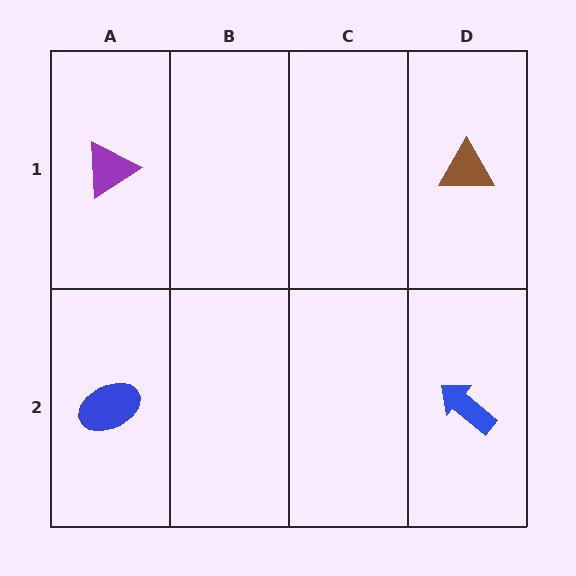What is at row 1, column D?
A brown triangle.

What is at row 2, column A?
A blue ellipse.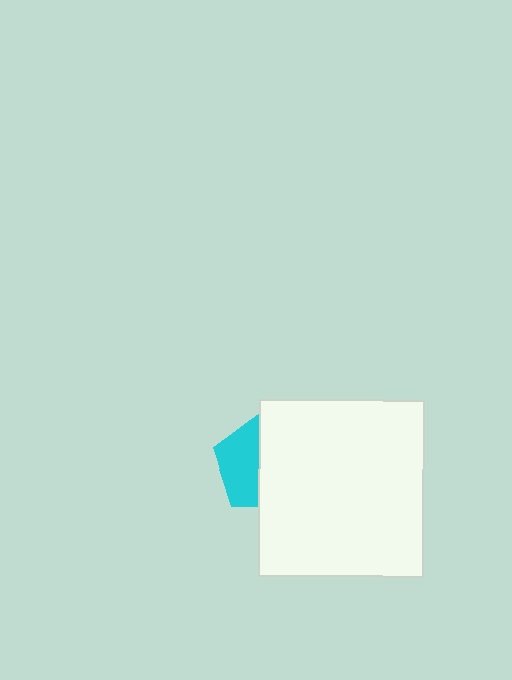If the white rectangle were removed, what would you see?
You would see the complete cyan pentagon.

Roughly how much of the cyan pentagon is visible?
A small part of it is visible (roughly 44%).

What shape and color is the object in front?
The object in front is a white rectangle.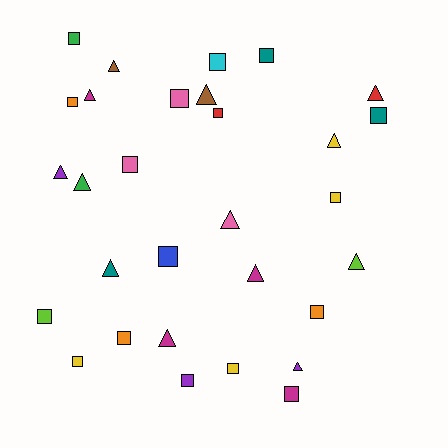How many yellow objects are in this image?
There are 4 yellow objects.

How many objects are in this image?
There are 30 objects.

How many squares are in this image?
There are 17 squares.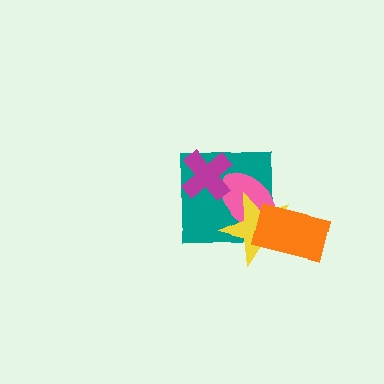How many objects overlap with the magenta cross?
2 objects overlap with the magenta cross.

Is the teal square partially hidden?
Yes, it is partially covered by another shape.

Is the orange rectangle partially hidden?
No, no other shape covers it.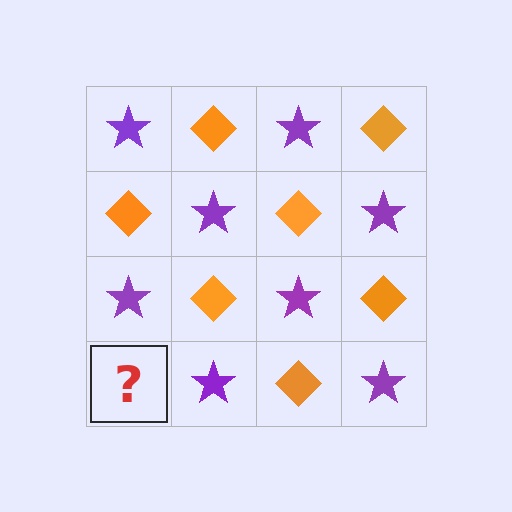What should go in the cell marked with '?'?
The missing cell should contain an orange diamond.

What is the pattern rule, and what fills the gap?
The rule is that it alternates purple star and orange diamond in a checkerboard pattern. The gap should be filled with an orange diamond.